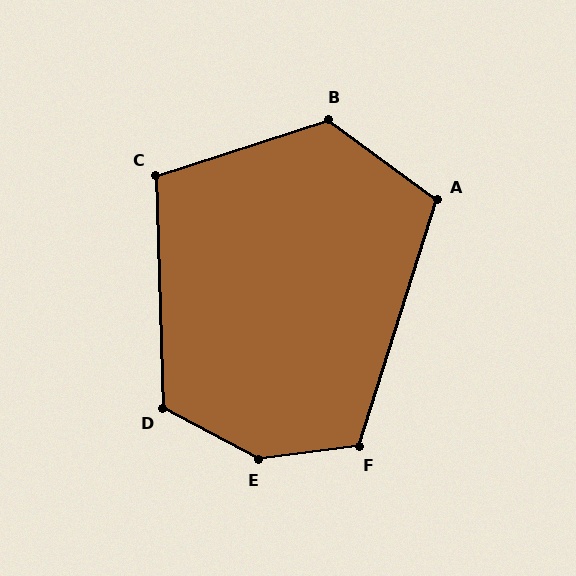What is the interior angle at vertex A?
Approximately 109 degrees (obtuse).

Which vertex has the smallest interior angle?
C, at approximately 106 degrees.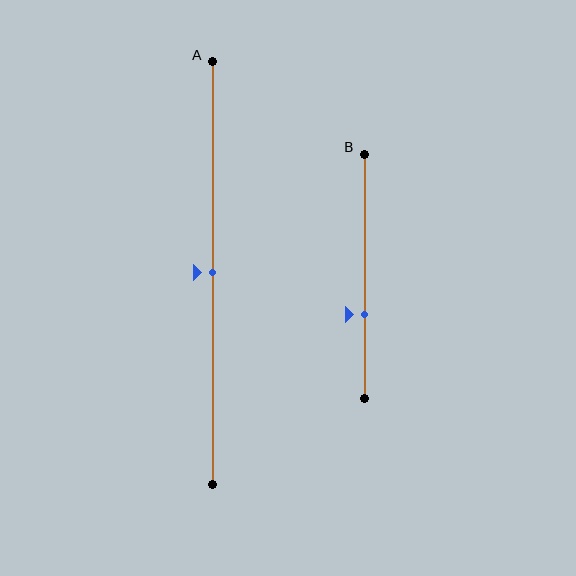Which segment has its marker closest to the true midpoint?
Segment A has its marker closest to the true midpoint.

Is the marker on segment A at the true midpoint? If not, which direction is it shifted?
Yes, the marker on segment A is at the true midpoint.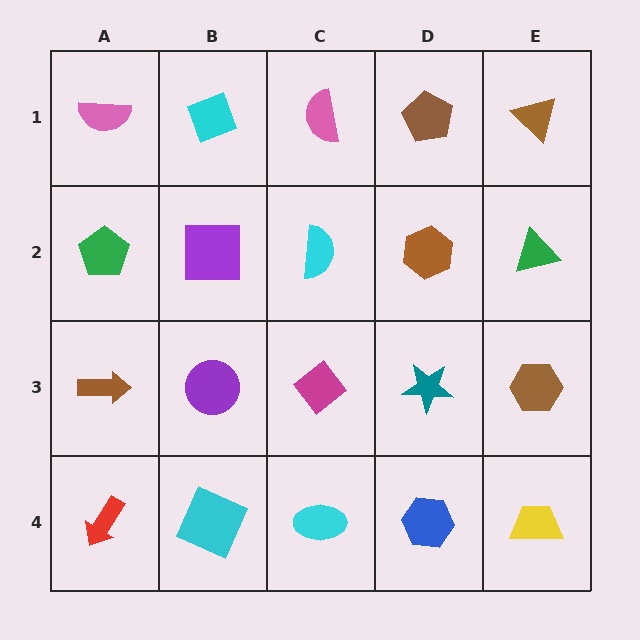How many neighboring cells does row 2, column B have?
4.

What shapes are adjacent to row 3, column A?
A green pentagon (row 2, column A), a red arrow (row 4, column A), a purple circle (row 3, column B).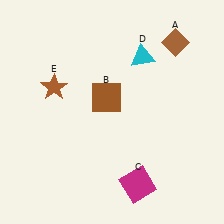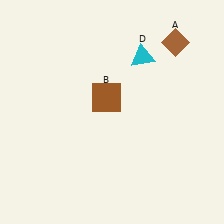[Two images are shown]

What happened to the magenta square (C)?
The magenta square (C) was removed in Image 2. It was in the bottom-right area of Image 1.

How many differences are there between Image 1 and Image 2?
There are 2 differences between the two images.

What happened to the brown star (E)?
The brown star (E) was removed in Image 2. It was in the top-left area of Image 1.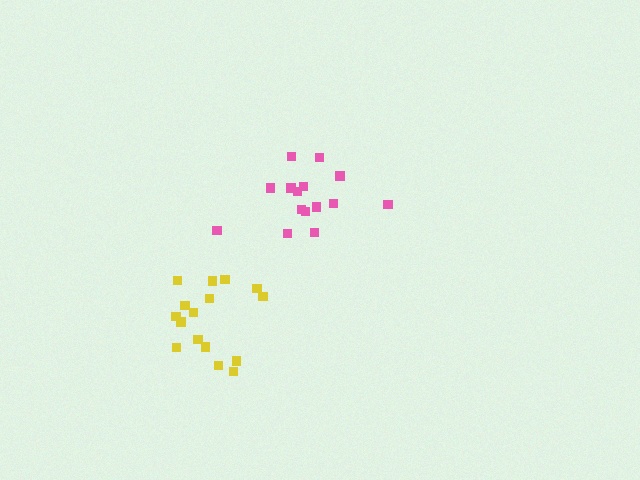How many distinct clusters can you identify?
There are 2 distinct clusters.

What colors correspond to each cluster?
The clusters are colored: pink, yellow.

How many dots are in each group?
Group 1: 15 dots, Group 2: 17 dots (32 total).